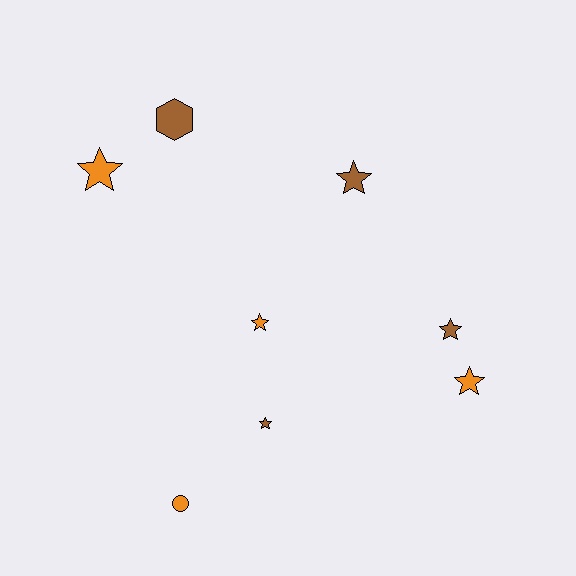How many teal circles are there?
There are no teal circles.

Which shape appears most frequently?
Star, with 6 objects.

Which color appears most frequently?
Brown, with 4 objects.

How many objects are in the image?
There are 8 objects.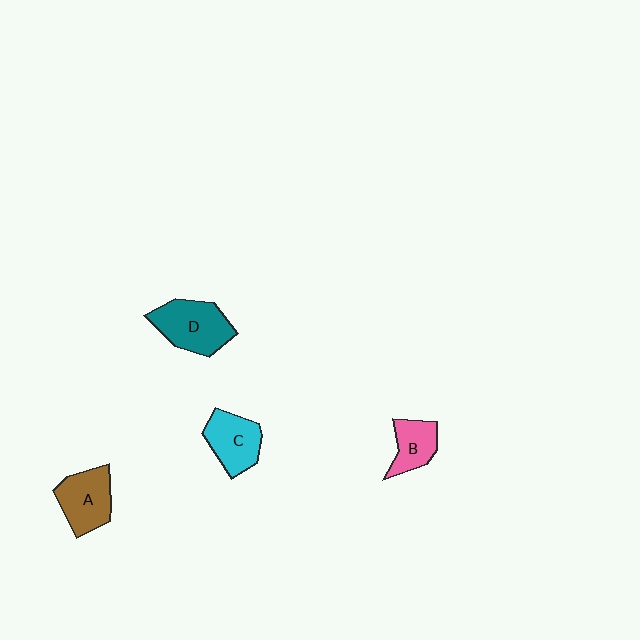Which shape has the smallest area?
Shape B (pink).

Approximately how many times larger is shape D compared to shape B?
Approximately 1.6 times.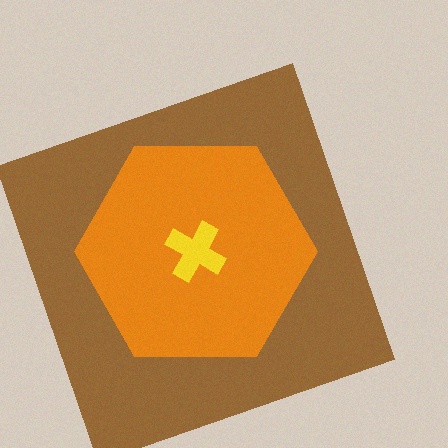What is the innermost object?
The yellow cross.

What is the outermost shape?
The brown square.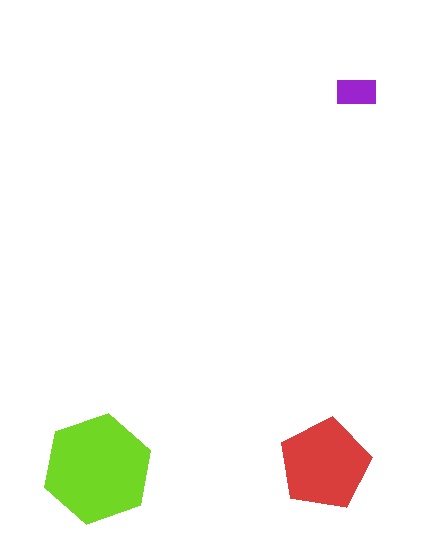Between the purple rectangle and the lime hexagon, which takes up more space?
The lime hexagon.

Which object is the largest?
The lime hexagon.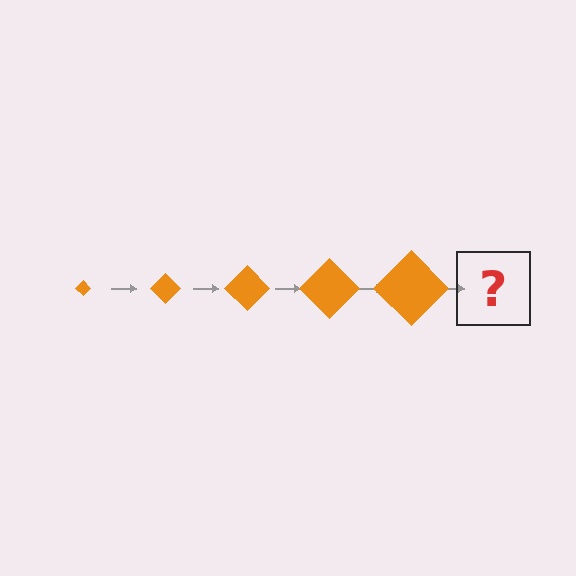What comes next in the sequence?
The next element should be an orange diamond, larger than the previous one.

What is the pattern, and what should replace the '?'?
The pattern is that the diamond gets progressively larger each step. The '?' should be an orange diamond, larger than the previous one.